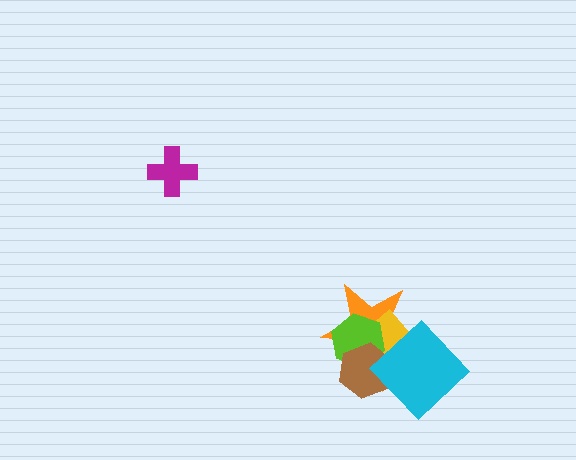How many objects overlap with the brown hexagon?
4 objects overlap with the brown hexagon.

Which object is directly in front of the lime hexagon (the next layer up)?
The brown hexagon is directly in front of the lime hexagon.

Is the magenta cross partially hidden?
No, no other shape covers it.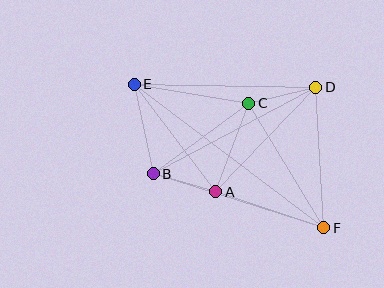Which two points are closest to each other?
Points A and B are closest to each other.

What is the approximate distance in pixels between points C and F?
The distance between C and F is approximately 145 pixels.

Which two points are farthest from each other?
Points E and F are farthest from each other.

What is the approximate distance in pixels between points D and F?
The distance between D and F is approximately 141 pixels.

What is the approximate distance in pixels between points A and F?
The distance between A and F is approximately 114 pixels.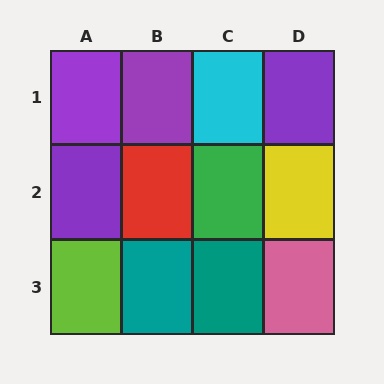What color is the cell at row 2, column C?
Green.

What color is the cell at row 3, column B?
Teal.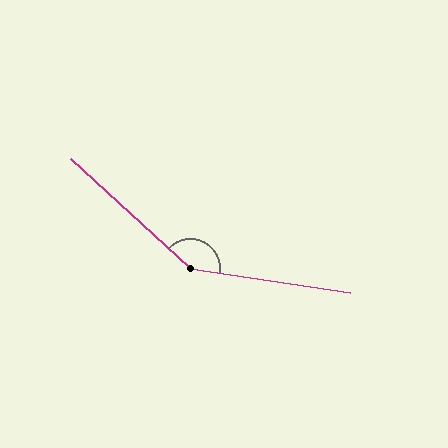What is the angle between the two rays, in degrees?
Approximately 146 degrees.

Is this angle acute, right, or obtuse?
It is obtuse.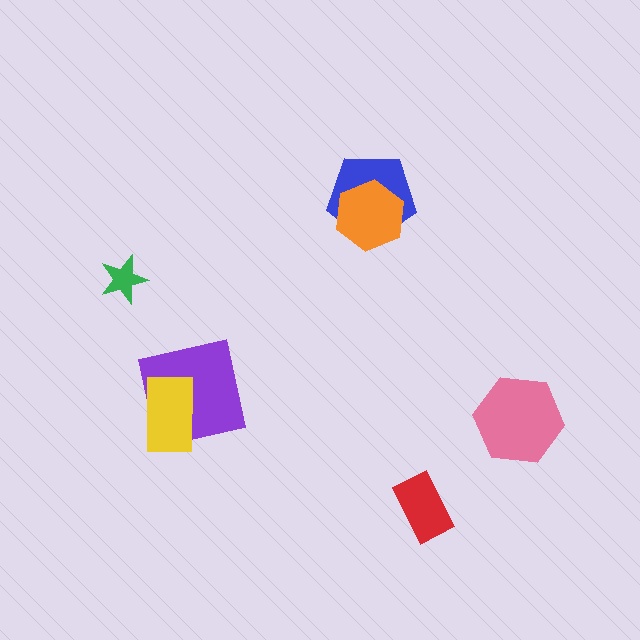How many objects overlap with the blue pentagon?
1 object overlaps with the blue pentagon.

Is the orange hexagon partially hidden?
No, no other shape covers it.